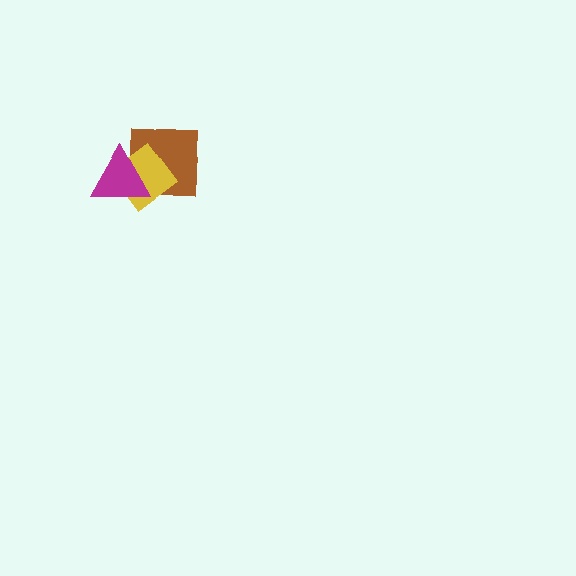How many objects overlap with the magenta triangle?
2 objects overlap with the magenta triangle.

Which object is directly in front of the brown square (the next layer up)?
The yellow diamond is directly in front of the brown square.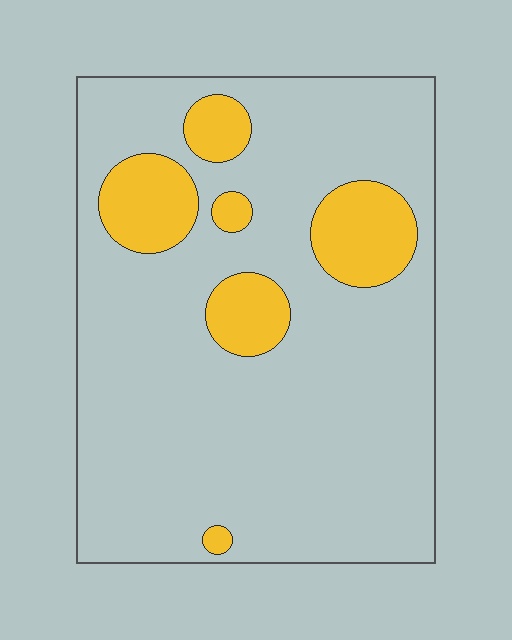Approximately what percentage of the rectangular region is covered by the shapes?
Approximately 15%.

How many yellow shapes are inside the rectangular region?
6.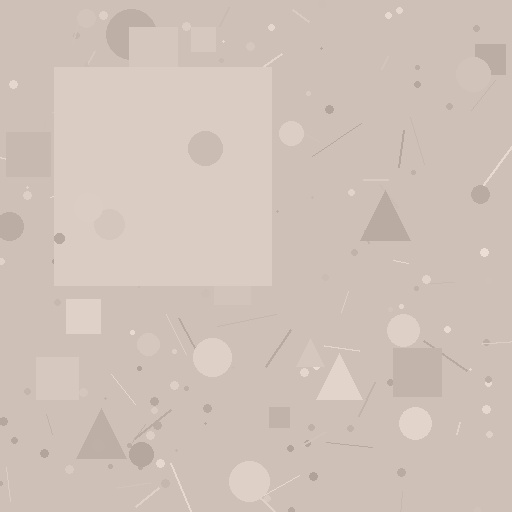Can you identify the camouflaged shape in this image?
The camouflaged shape is a square.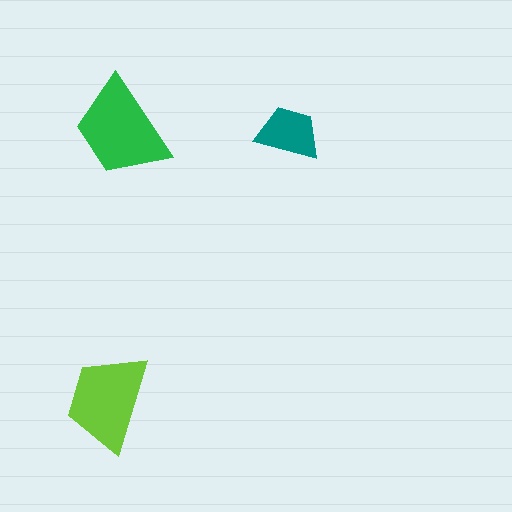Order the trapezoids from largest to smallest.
the green one, the lime one, the teal one.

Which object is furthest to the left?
The lime trapezoid is leftmost.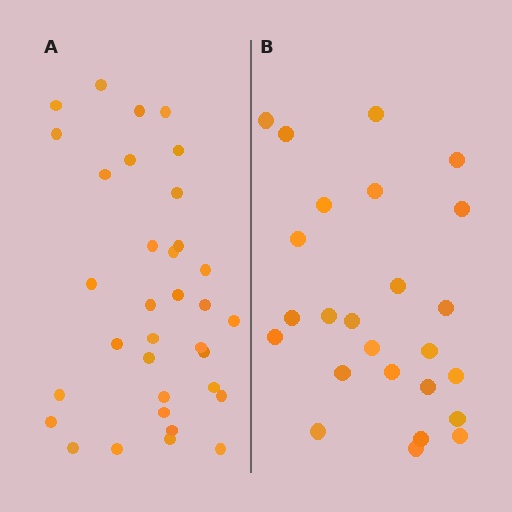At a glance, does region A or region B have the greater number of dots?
Region A (the left region) has more dots.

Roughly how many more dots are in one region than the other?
Region A has roughly 8 or so more dots than region B.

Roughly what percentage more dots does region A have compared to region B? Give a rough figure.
About 35% more.